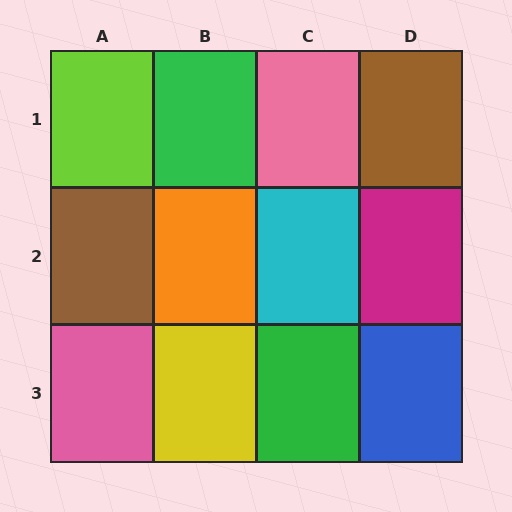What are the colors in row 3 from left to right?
Pink, yellow, green, blue.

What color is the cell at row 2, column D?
Magenta.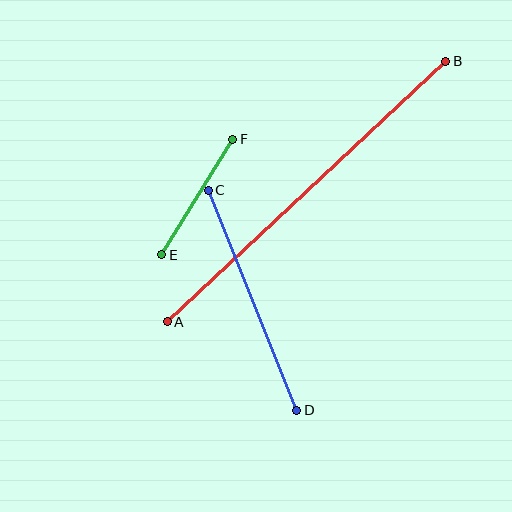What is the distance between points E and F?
The distance is approximately 135 pixels.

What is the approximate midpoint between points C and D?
The midpoint is at approximately (253, 300) pixels.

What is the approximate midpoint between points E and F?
The midpoint is at approximately (197, 197) pixels.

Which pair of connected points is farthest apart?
Points A and B are farthest apart.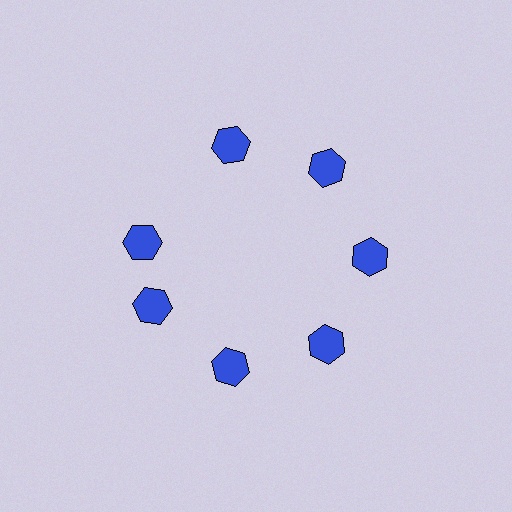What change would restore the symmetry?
The symmetry would be restored by rotating it back into even spacing with its neighbors so that all 7 hexagons sit at equal angles and equal distance from the center.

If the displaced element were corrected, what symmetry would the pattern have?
It would have 7-fold rotational symmetry — the pattern would map onto itself every 51 degrees.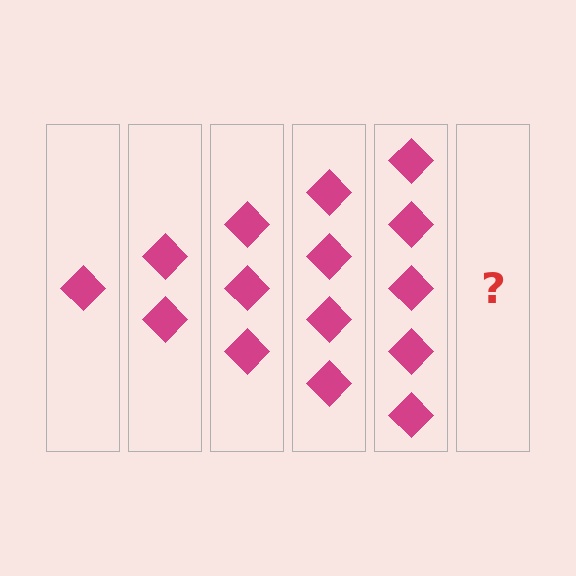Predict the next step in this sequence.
The next step is 6 diamonds.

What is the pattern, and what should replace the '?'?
The pattern is that each step adds one more diamond. The '?' should be 6 diamonds.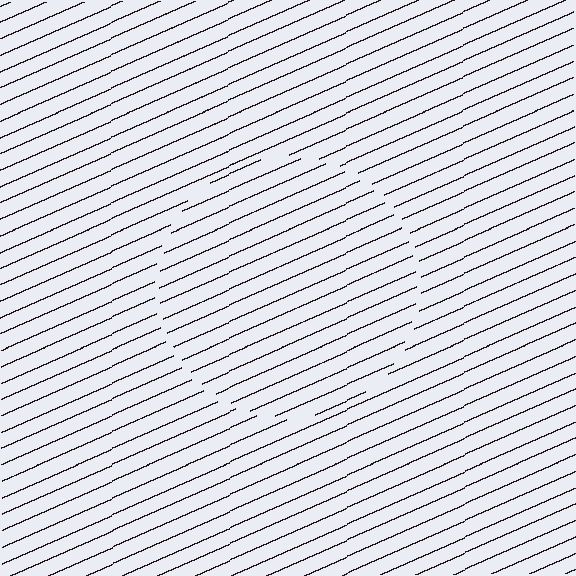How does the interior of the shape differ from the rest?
The interior of the shape contains the same grating, shifted by half a period — the contour is defined by the phase discontinuity where line-ends from the inner and outer gratings abut.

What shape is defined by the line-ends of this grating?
An illusory circle. The interior of the shape contains the same grating, shifted by half a period — the contour is defined by the phase discontinuity where line-ends from the inner and outer gratings abut.